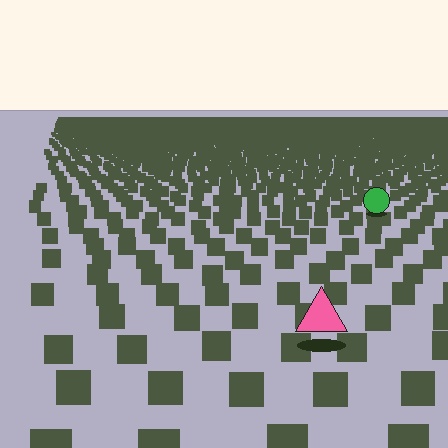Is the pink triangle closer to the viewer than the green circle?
Yes. The pink triangle is closer — you can tell from the texture gradient: the ground texture is coarser near it.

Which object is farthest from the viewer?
The green circle is farthest from the viewer. It appears smaller and the ground texture around it is denser.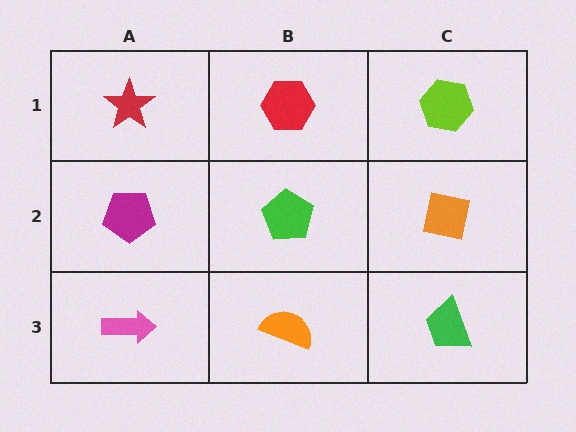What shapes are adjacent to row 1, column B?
A green pentagon (row 2, column B), a red star (row 1, column A), a lime hexagon (row 1, column C).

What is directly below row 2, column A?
A pink arrow.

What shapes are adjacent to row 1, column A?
A magenta pentagon (row 2, column A), a red hexagon (row 1, column B).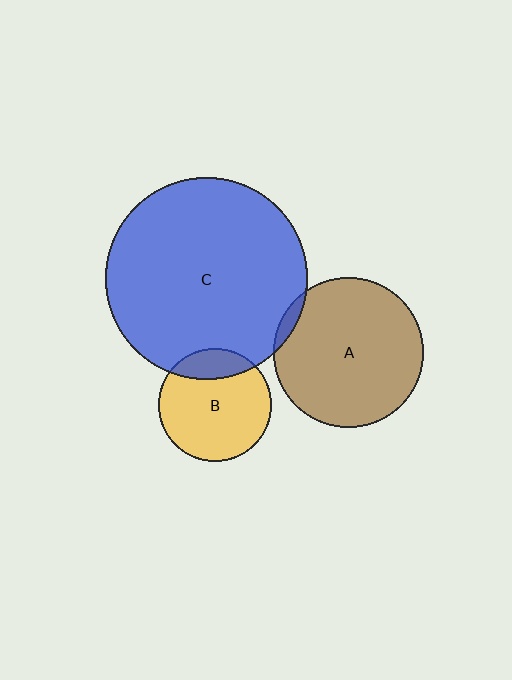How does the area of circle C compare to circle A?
Approximately 1.8 times.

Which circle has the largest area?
Circle C (blue).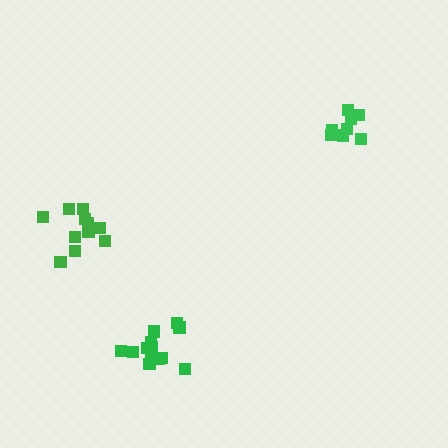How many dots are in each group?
Group 1: 13 dots, Group 2: 11 dots, Group 3: 8 dots (32 total).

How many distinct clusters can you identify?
There are 3 distinct clusters.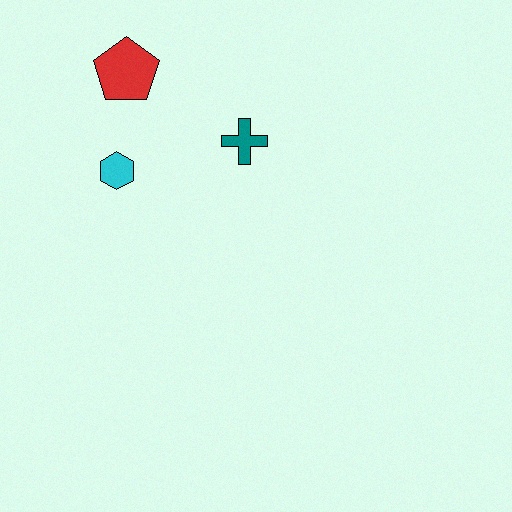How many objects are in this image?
There are 3 objects.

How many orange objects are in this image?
There are no orange objects.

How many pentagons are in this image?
There is 1 pentagon.